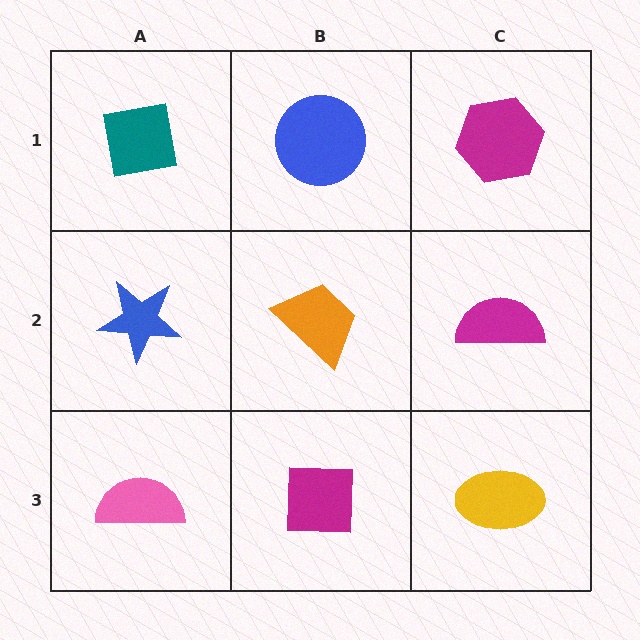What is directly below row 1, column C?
A magenta semicircle.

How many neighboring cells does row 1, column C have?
2.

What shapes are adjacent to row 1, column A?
A blue star (row 2, column A), a blue circle (row 1, column B).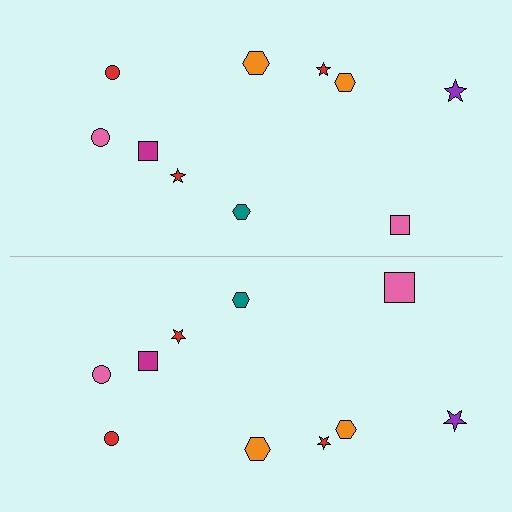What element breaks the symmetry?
The pink square on the bottom side has a different size than its mirror counterpart.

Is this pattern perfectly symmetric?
No, the pattern is not perfectly symmetric. The pink square on the bottom side has a different size than its mirror counterpart.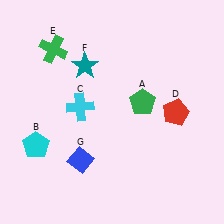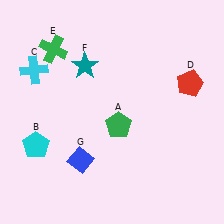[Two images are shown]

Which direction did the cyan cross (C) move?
The cyan cross (C) moved left.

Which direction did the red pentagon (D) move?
The red pentagon (D) moved up.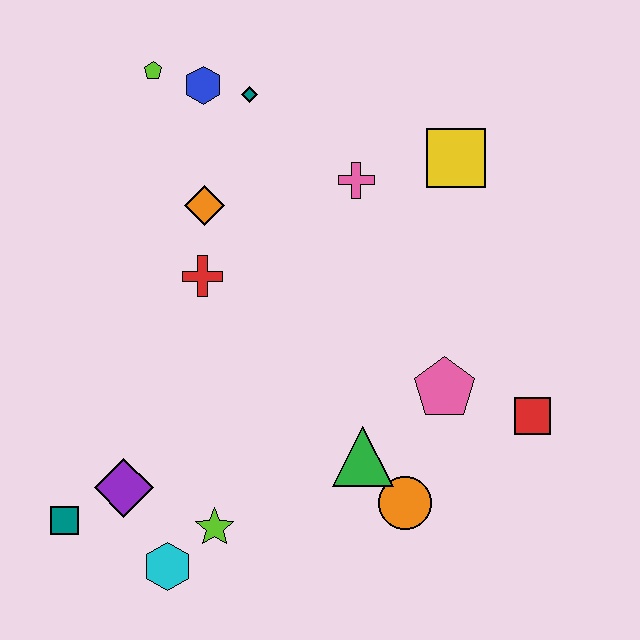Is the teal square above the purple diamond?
No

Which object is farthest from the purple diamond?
The yellow square is farthest from the purple diamond.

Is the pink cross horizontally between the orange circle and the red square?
No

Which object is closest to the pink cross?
The yellow square is closest to the pink cross.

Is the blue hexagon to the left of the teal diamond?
Yes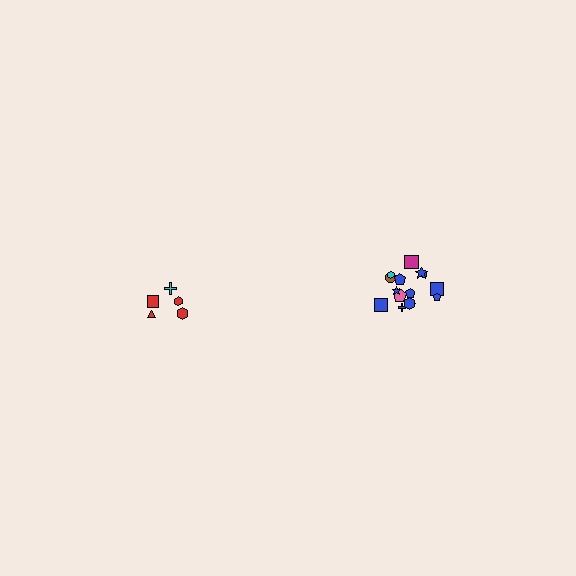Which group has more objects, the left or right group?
The right group.